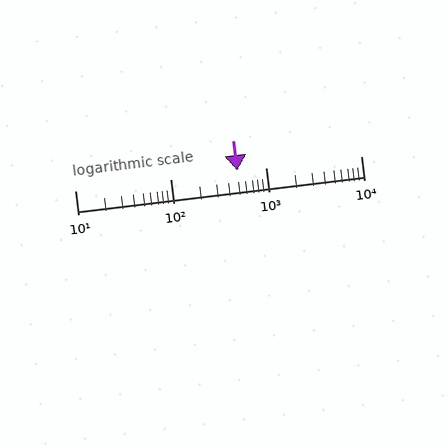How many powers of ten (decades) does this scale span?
The scale spans 3 decades, from 10 to 10000.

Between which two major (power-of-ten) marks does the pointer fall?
The pointer is between 100 and 1000.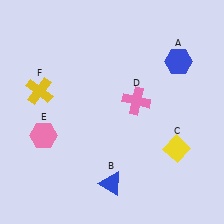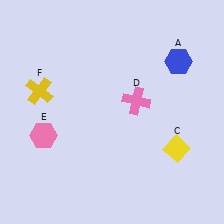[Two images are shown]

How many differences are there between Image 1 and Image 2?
There is 1 difference between the two images.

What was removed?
The blue triangle (B) was removed in Image 2.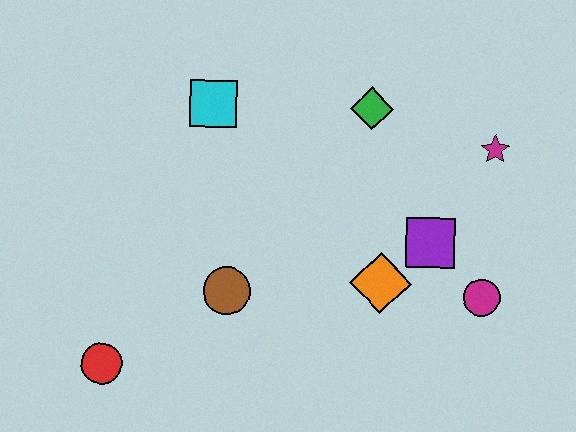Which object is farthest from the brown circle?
The magenta star is farthest from the brown circle.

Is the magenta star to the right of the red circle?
Yes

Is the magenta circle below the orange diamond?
Yes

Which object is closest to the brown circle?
The red circle is closest to the brown circle.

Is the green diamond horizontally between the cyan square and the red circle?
No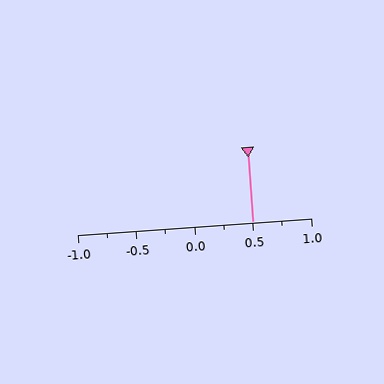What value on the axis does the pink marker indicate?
The marker indicates approximately 0.5.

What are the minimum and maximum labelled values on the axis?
The axis runs from -1.0 to 1.0.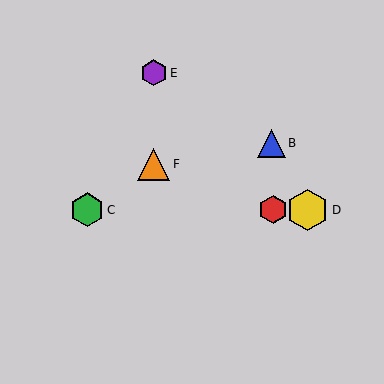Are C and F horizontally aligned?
No, C is at y≈210 and F is at y≈164.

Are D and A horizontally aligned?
Yes, both are at y≈210.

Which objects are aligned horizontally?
Objects A, C, D are aligned horizontally.